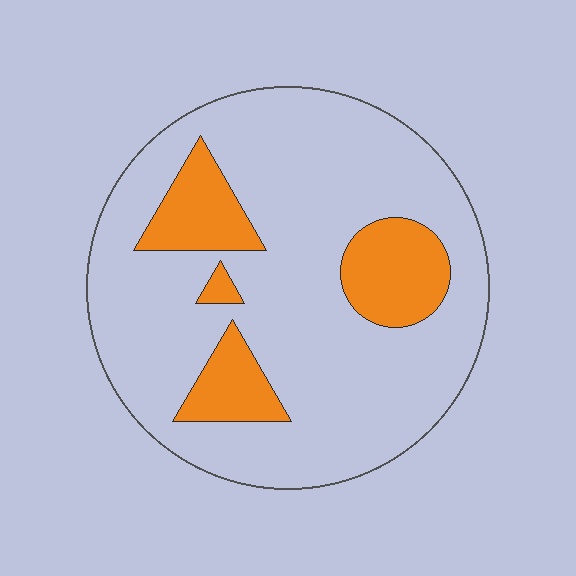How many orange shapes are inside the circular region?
4.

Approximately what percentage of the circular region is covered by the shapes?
Approximately 20%.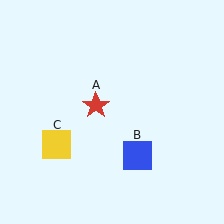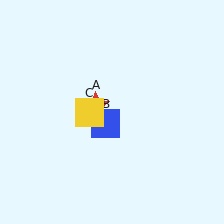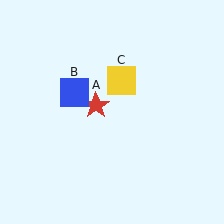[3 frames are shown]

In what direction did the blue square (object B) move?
The blue square (object B) moved up and to the left.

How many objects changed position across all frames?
2 objects changed position: blue square (object B), yellow square (object C).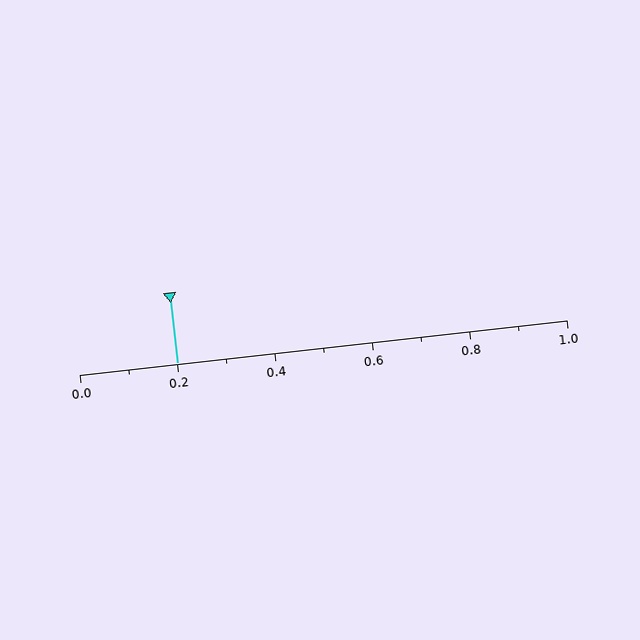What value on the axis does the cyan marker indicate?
The marker indicates approximately 0.2.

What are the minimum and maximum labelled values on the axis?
The axis runs from 0.0 to 1.0.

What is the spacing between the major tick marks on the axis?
The major ticks are spaced 0.2 apart.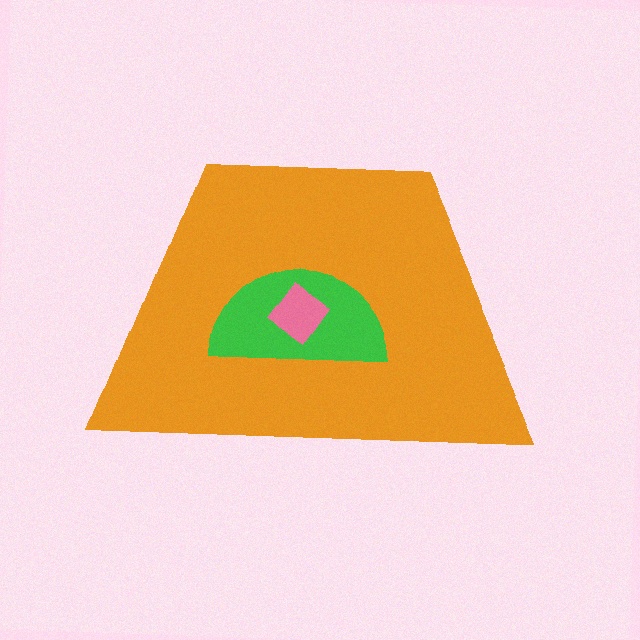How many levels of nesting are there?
3.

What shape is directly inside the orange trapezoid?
The green semicircle.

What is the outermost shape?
The orange trapezoid.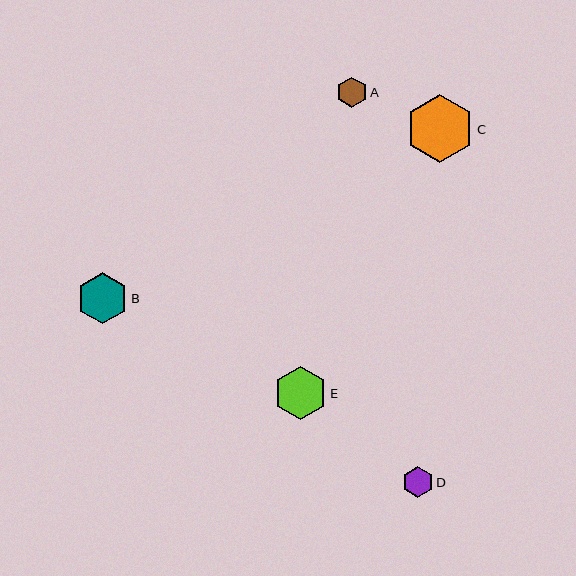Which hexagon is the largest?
Hexagon C is the largest with a size of approximately 68 pixels.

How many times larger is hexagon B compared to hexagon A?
Hexagon B is approximately 1.7 times the size of hexagon A.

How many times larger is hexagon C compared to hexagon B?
Hexagon C is approximately 1.3 times the size of hexagon B.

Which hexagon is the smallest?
Hexagon A is the smallest with a size of approximately 30 pixels.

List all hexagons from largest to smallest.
From largest to smallest: C, E, B, D, A.